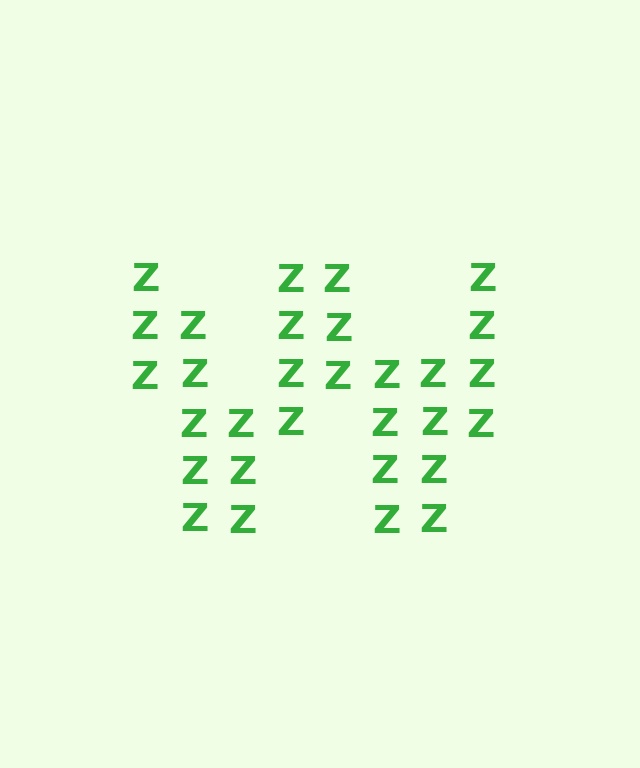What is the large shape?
The large shape is the letter W.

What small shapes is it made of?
It is made of small letter Z's.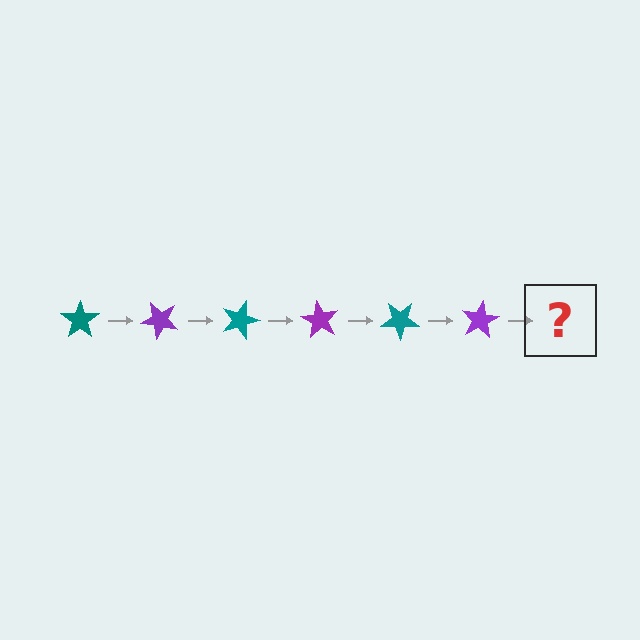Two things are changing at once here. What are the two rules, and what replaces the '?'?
The two rules are that it rotates 45 degrees each step and the color cycles through teal and purple. The '?' should be a teal star, rotated 270 degrees from the start.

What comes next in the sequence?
The next element should be a teal star, rotated 270 degrees from the start.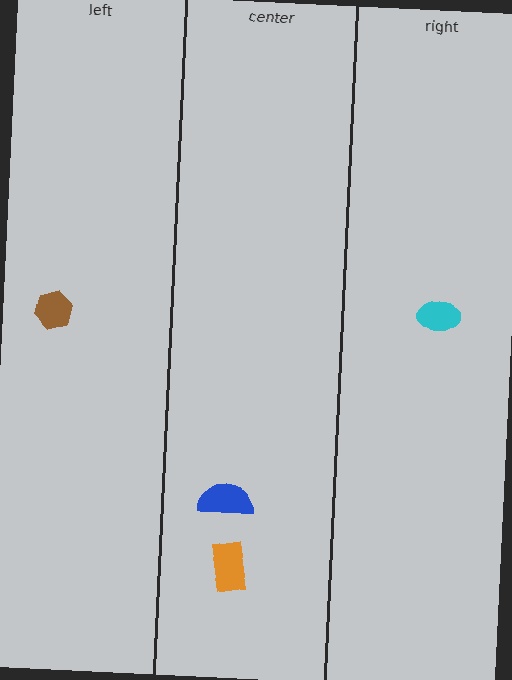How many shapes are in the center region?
2.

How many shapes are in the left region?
1.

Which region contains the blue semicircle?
The center region.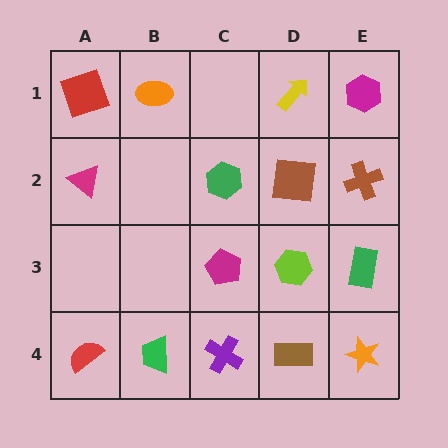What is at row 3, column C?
A magenta pentagon.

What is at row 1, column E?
A magenta hexagon.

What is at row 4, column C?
A purple cross.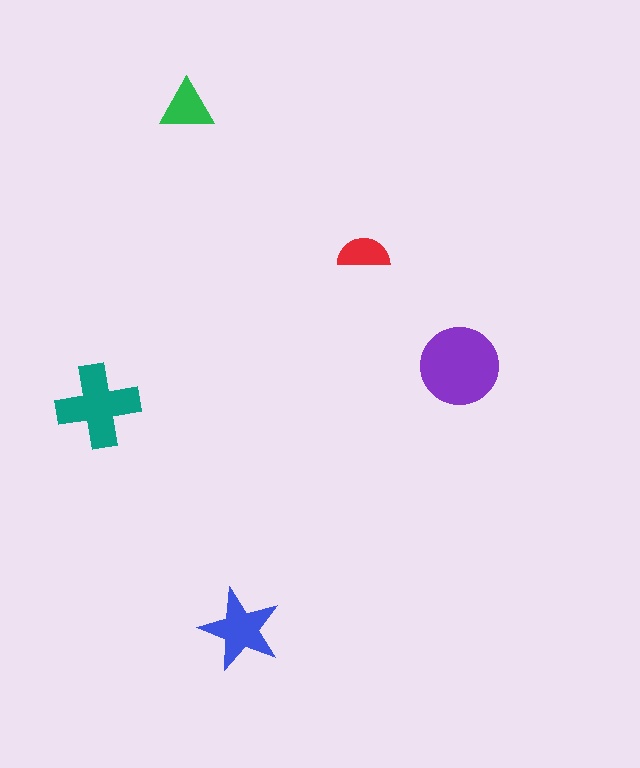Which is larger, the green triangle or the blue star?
The blue star.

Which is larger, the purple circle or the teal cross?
The purple circle.